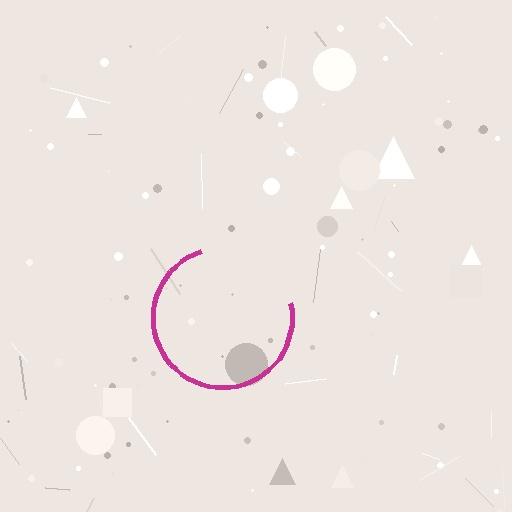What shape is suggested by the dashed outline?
The dashed outline suggests a circle.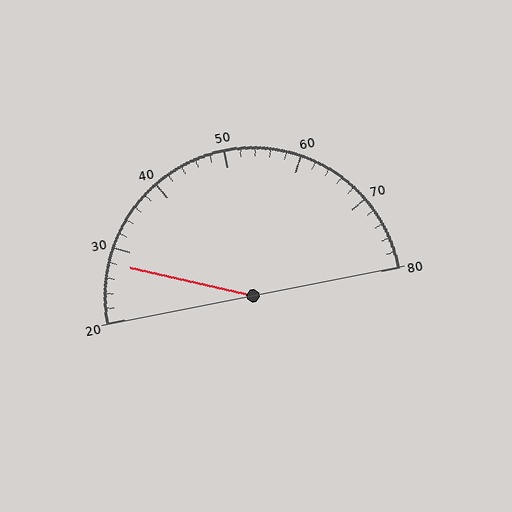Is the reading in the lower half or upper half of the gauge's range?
The reading is in the lower half of the range (20 to 80).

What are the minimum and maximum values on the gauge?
The gauge ranges from 20 to 80.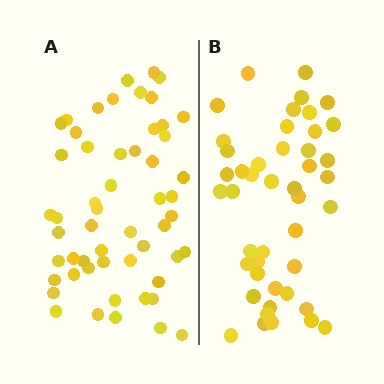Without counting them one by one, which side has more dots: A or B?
Region A (the left region) has more dots.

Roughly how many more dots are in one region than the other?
Region A has roughly 8 or so more dots than region B.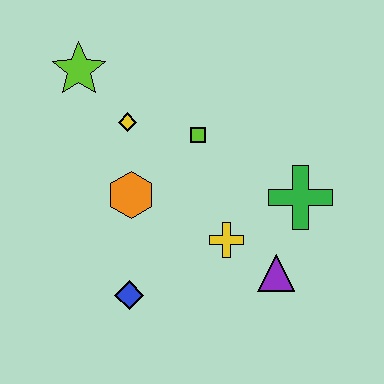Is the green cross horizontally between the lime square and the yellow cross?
No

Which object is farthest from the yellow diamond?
The purple triangle is farthest from the yellow diamond.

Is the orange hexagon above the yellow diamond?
No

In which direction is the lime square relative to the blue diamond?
The lime square is above the blue diamond.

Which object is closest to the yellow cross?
The purple triangle is closest to the yellow cross.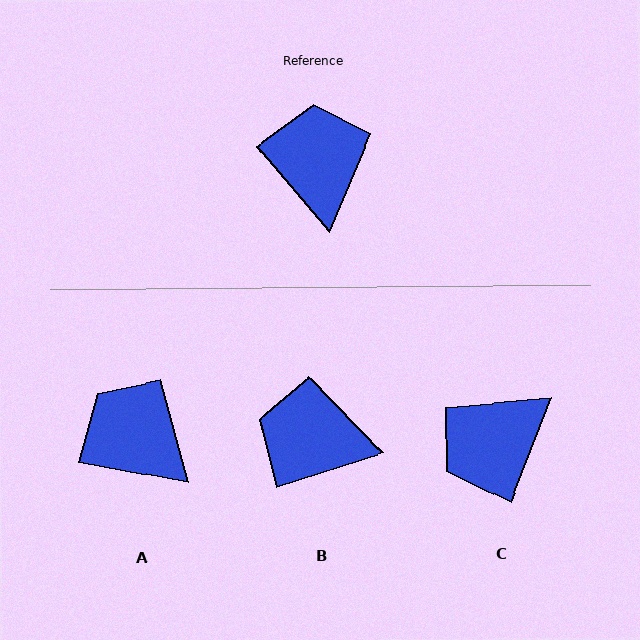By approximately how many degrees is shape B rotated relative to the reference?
Approximately 67 degrees counter-clockwise.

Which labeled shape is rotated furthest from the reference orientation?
C, about 118 degrees away.